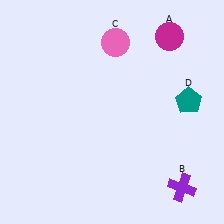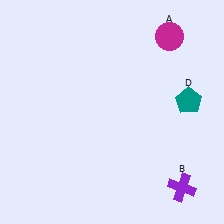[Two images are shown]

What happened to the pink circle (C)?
The pink circle (C) was removed in Image 2. It was in the top-right area of Image 1.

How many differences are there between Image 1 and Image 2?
There is 1 difference between the two images.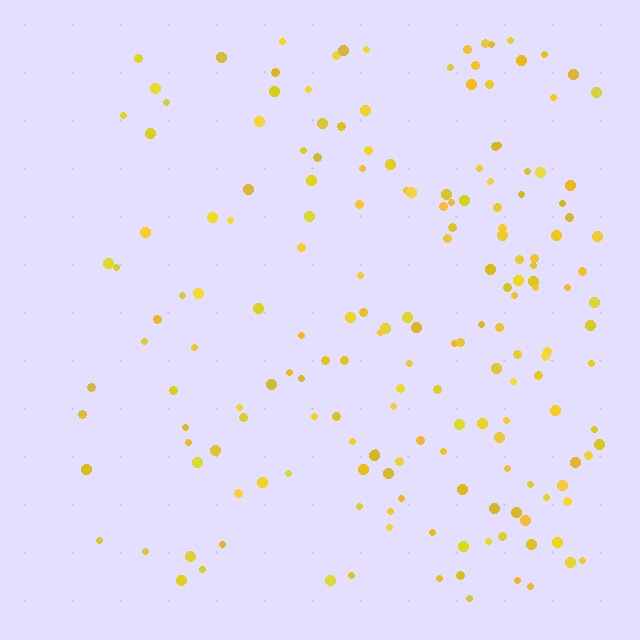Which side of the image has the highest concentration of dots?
The right.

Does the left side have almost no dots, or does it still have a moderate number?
Still a moderate number, just noticeably fewer than the right.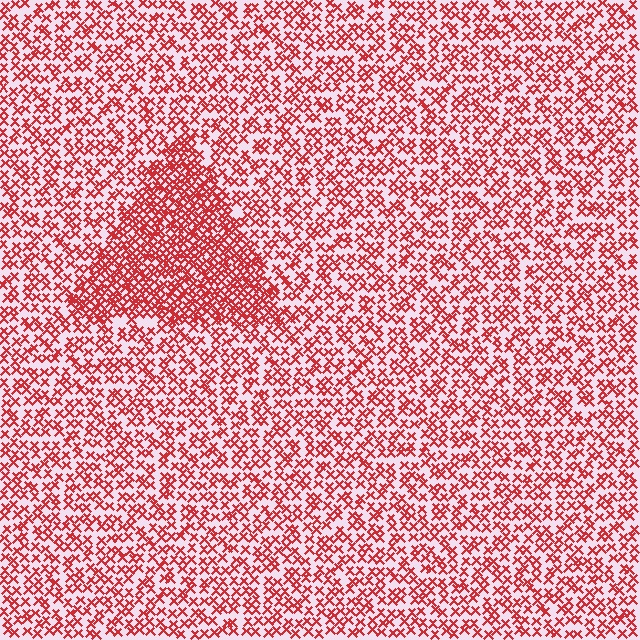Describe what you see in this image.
The image contains small red elements arranged at two different densities. A triangle-shaped region is visible where the elements are more densely packed than the surrounding area.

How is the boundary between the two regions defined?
The boundary is defined by a change in element density (approximately 1.9x ratio). All elements are the same color, size, and shape.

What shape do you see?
I see a triangle.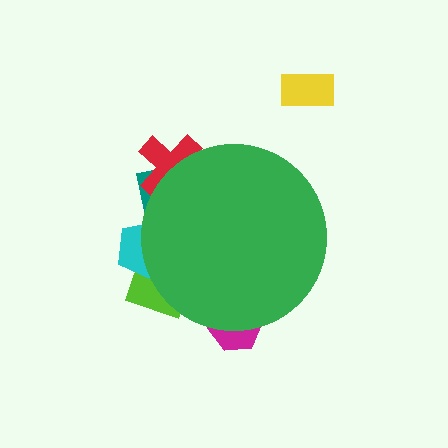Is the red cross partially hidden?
Yes, the red cross is partially hidden behind the green circle.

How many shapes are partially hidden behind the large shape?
5 shapes are partially hidden.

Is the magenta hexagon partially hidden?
Yes, the magenta hexagon is partially hidden behind the green circle.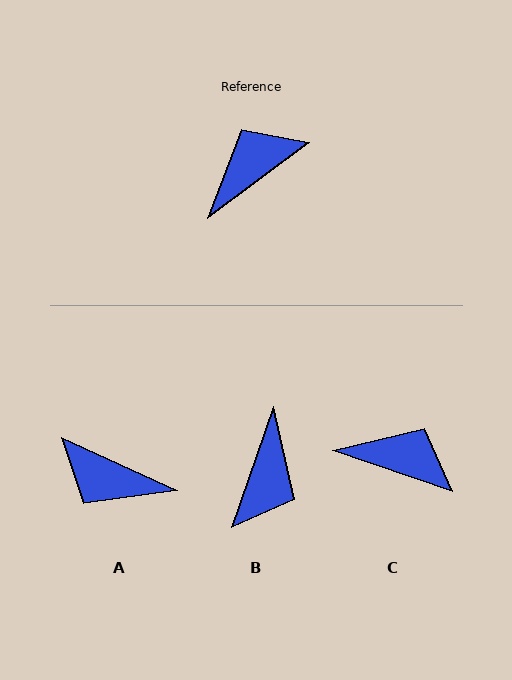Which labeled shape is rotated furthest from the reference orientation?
B, about 146 degrees away.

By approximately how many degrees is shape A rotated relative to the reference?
Approximately 119 degrees counter-clockwise.